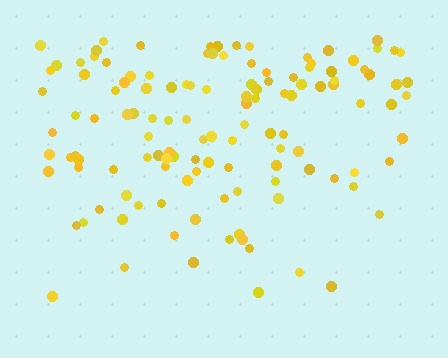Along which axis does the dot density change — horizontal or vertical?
Vertical.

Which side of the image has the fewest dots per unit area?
The bottom.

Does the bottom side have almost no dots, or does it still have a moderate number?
Still a moderate number, just noticeably fewer than the top.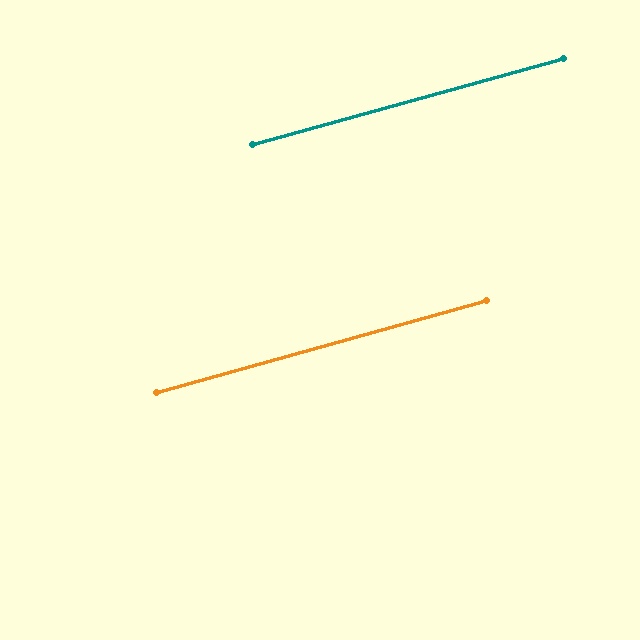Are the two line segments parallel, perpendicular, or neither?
Parallel — their directions differ by only 0.0°.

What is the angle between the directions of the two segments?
Approximately 0 degrees.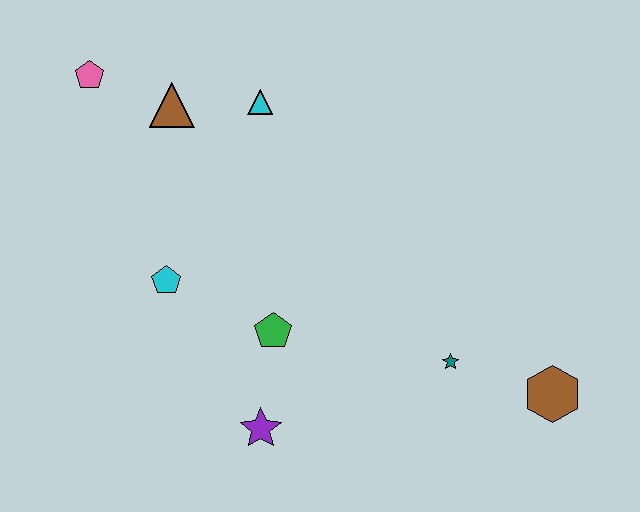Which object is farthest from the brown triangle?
The brown hexagon is farthest from the brown triangle.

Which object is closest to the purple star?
The green pentagon is closest to the purple star.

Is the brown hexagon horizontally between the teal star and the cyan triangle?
No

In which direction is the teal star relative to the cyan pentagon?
The teal star is to the right of the cyan pentagon.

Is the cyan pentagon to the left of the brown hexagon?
Yes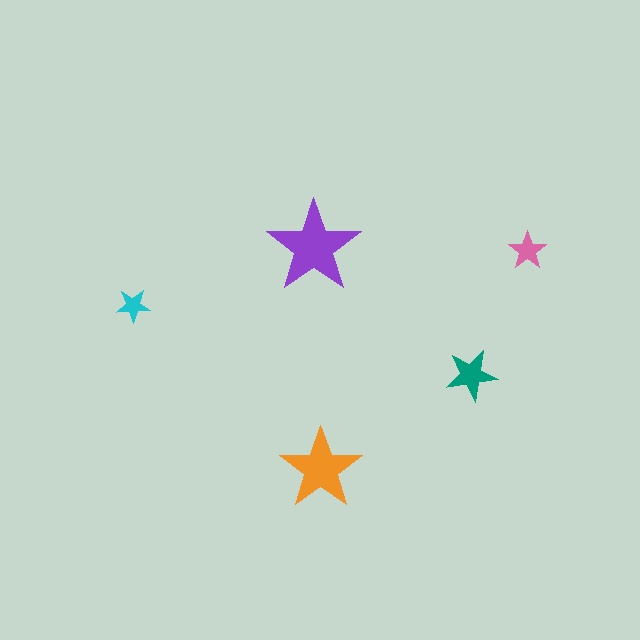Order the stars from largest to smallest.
the purple one, the orange one, the teal one, the pink one, the cyan one.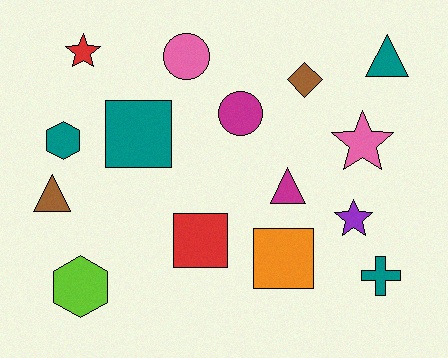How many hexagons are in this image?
There are 2 hexagons.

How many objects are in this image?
There are 15 objects.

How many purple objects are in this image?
There is 1 purple object.